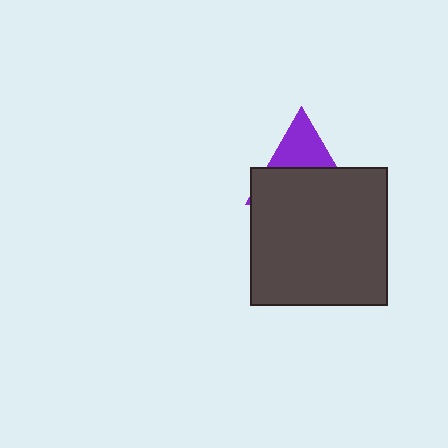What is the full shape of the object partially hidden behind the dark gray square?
The partially hidden object is a purple triangle.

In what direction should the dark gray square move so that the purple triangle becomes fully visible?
The dark gray square should move down. That is the shortest direction to clear the overlap and leave the purple triangle fully visible.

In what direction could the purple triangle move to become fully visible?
The purple triangle could move up. That would shift it out from behind the dark gray square entirely.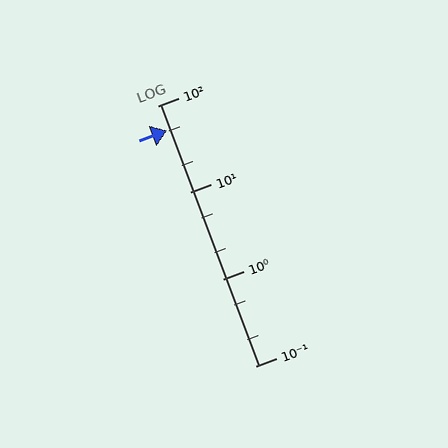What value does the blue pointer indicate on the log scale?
The pointer indicates approximately 52.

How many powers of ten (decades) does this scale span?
The scale spans 3 decades, from 0.1 to 100.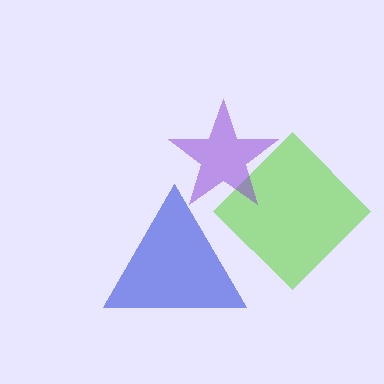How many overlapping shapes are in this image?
There are 3 overlapping shapes in the image.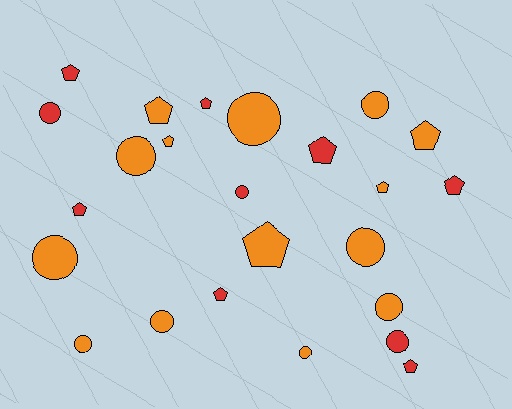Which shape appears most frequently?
Pentagon, with 12 objects.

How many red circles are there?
There are 3 red circles.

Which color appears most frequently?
Orange, with 14 objects.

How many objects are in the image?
There are 24 objects.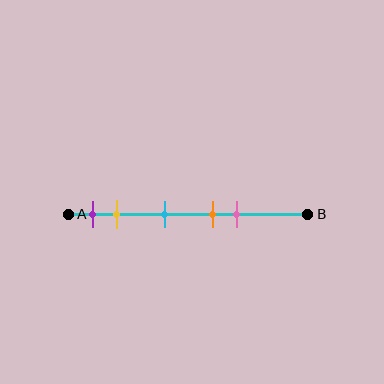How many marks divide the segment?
There are 5 marks dividing the segment.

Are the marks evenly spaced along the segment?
No, the marks are not evenly spaced.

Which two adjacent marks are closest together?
The orange and pink marks are the closest adjacent pair.